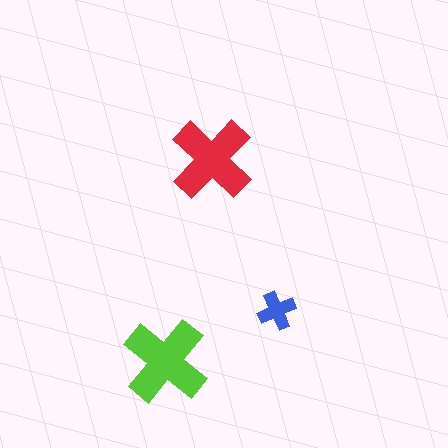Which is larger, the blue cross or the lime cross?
The lime one.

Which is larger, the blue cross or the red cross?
The red one.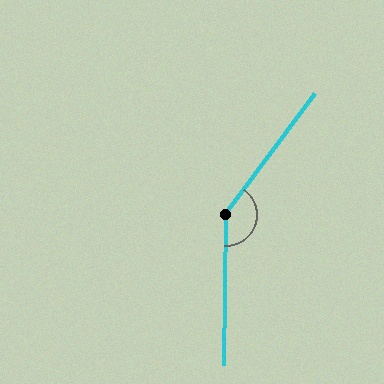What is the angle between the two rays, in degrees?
Approximately 144 degrees.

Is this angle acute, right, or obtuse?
It is obtuse.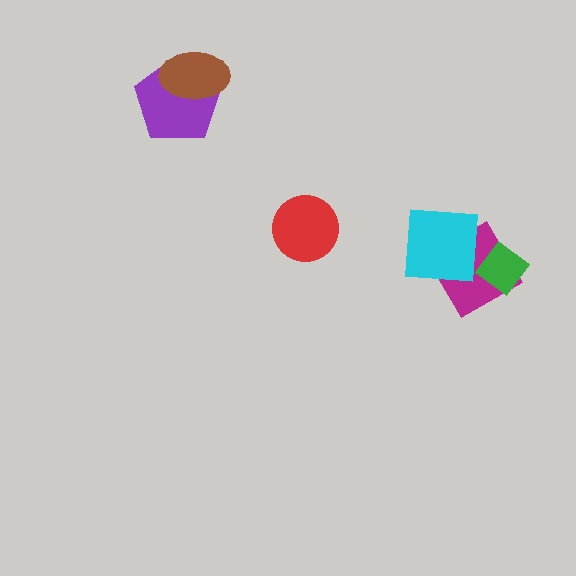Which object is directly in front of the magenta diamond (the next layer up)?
The cyan square is directly in front of the magenta diamond.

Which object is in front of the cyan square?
The green diamond is in front of the cyan square.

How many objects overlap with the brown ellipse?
1 object overlaps with the brown ellipse.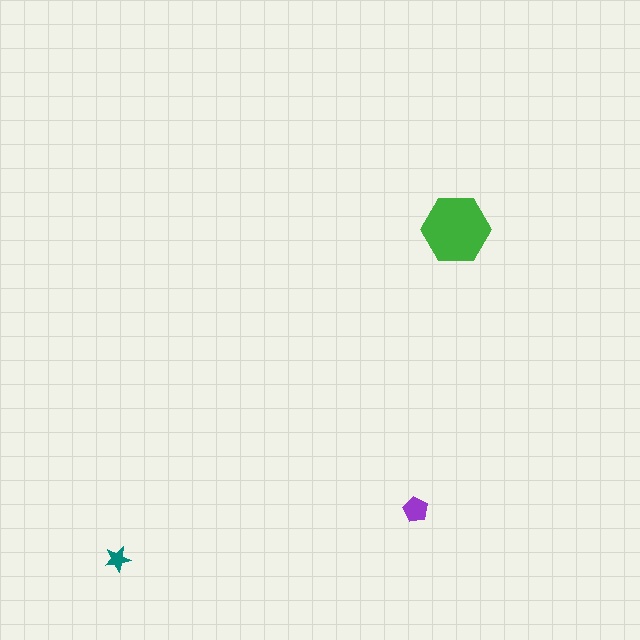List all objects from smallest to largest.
The teal star, the purple pentagon, the green hexagon.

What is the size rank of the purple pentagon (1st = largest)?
2nd.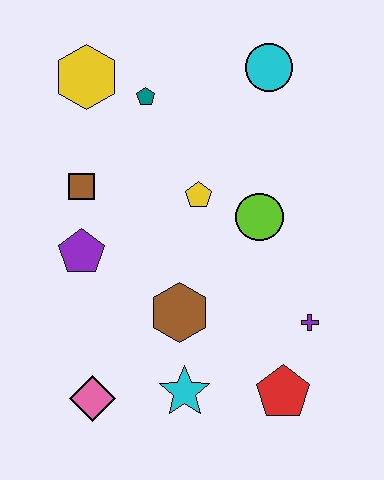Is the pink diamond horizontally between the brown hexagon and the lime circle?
No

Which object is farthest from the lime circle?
The pink diamond is farthest from the lime circle.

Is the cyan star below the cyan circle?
Yes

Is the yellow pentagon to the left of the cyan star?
No